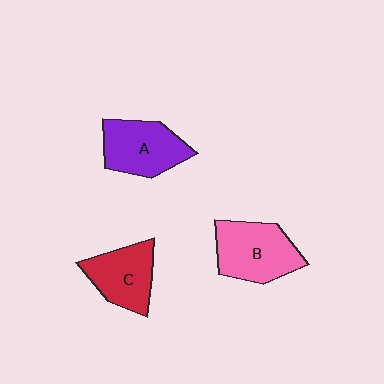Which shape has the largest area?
Shape B (pink).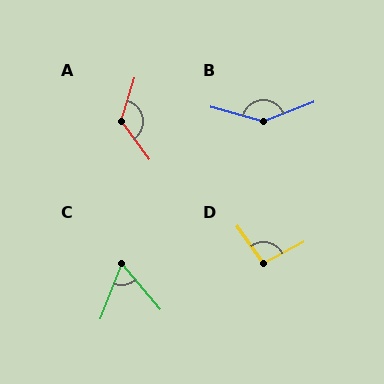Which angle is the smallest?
C, at approximately 61 degrees.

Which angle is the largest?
B, at approximately 143 degrees.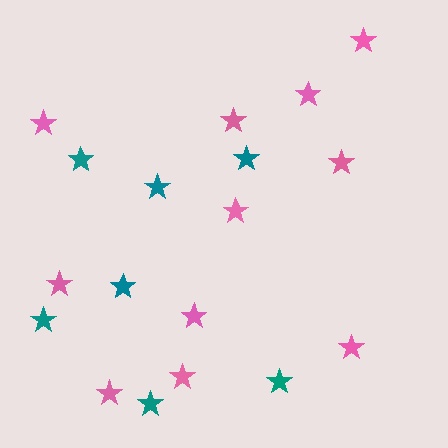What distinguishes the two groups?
There are 2 groups: one group of pink stars (11) and one group of teal stars (7).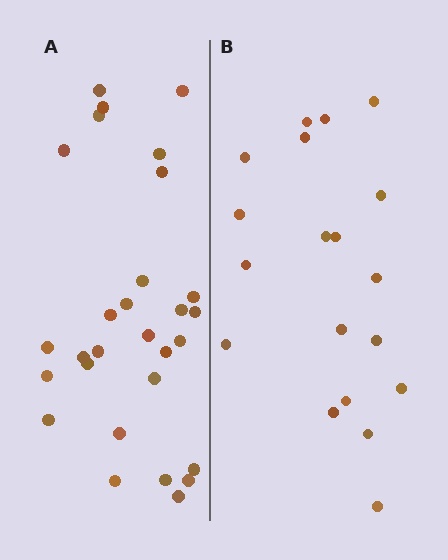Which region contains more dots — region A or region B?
Region A (the left region) has more dots.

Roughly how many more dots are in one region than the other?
Region A has roughly 10 or so more dots than region B.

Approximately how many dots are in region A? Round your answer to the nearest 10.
About 30 dots. (The exact count is 29, which rounds to 30.)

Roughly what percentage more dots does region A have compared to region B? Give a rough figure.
About 55% more.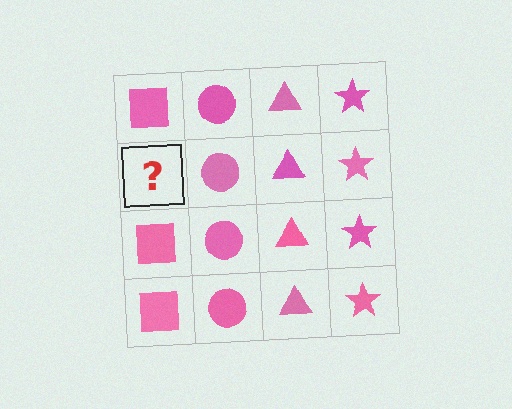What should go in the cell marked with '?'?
The missing cell should contain a pink square.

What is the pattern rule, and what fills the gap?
The rule is that each column has a consistent shape. The gap should be filled with a pink square.